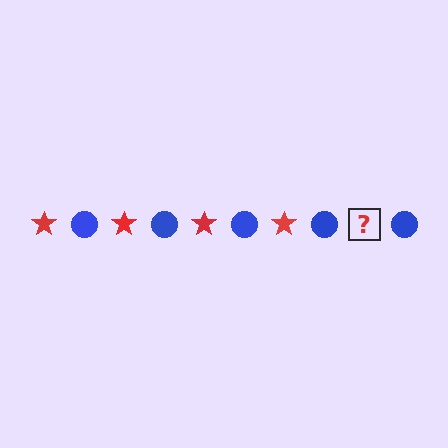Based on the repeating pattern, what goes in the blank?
The blank should be a red star.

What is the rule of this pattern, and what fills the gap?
The rule is that the pattern alternates between red star and blue circle. The gap should be filled with a red star.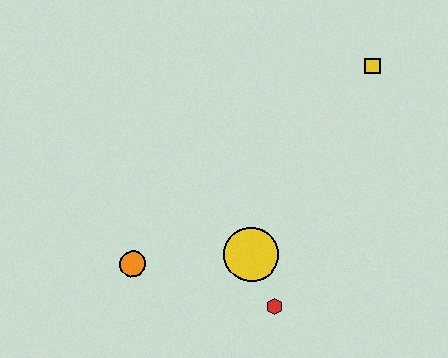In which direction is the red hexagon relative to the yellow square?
The red hexagon is below the yellow square.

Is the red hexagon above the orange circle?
No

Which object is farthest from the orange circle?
The yellow square is farthest from the orange circle.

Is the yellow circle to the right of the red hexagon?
No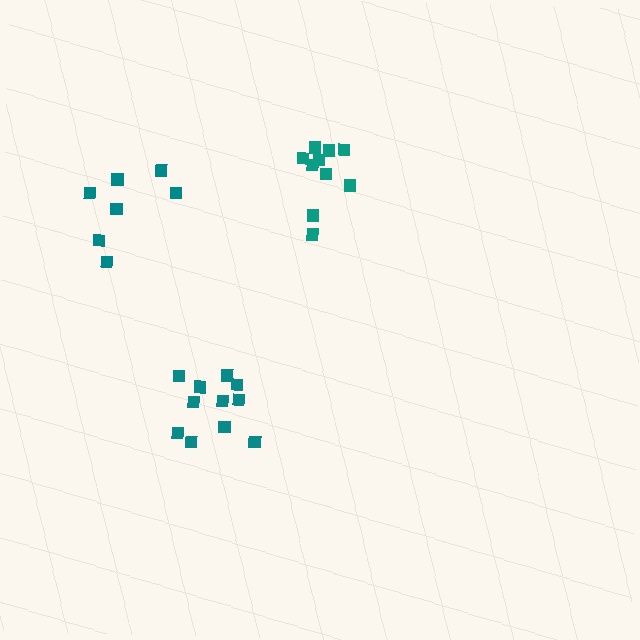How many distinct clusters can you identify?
There are 3 distinct clusters.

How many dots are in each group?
Group 1: 10 dots, Group 2: 11 dots, Group 3: 7 dots (28 total).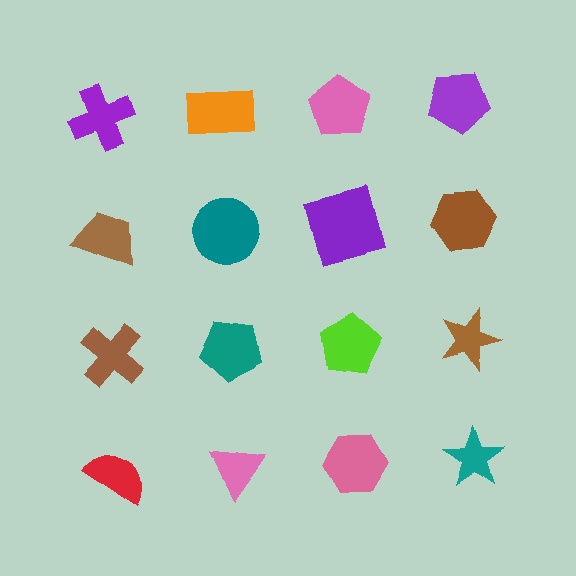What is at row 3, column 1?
A brown cross.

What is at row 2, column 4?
A brown hexagon.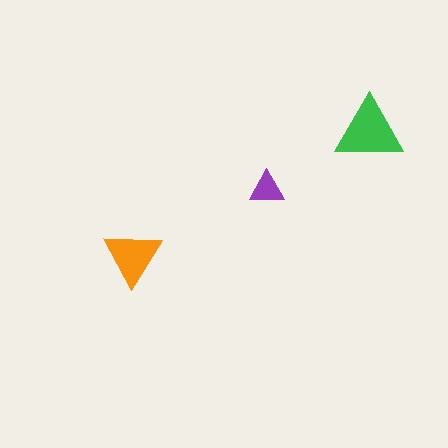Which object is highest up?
The green triangle is topmost.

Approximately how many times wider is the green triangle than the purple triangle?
About 2 times wider.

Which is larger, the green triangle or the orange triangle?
The green one.